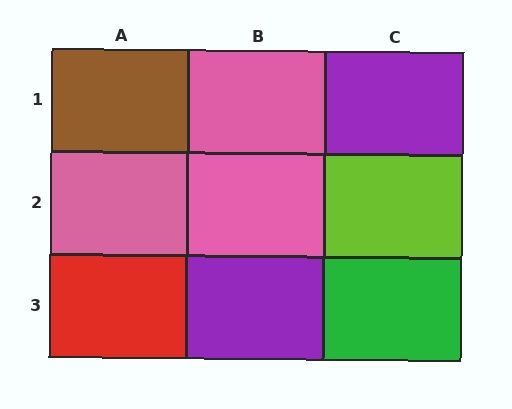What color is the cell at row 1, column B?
Pink.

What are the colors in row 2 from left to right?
Pink, pink, lime.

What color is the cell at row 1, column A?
Brown.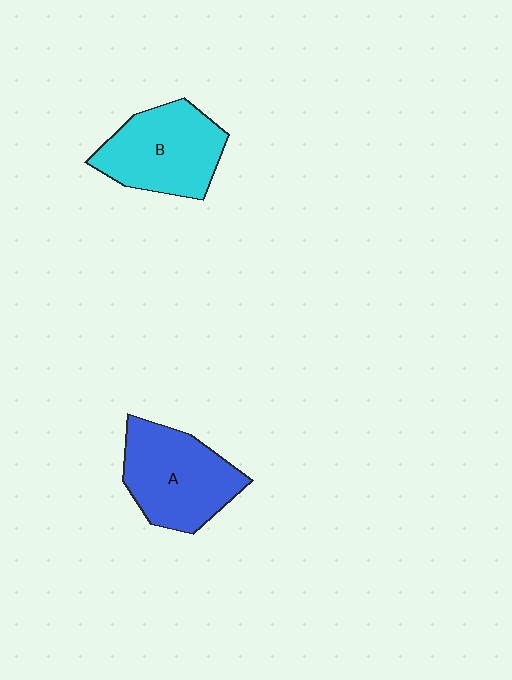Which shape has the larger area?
Shape A (blue).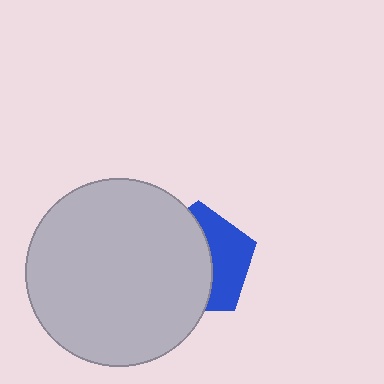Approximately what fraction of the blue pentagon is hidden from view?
Roughly 59% of the blue pentagon is hidden behind the light gray circle.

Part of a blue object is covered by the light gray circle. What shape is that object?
It is a pentagon.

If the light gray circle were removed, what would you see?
You would see the complete blue pentagon.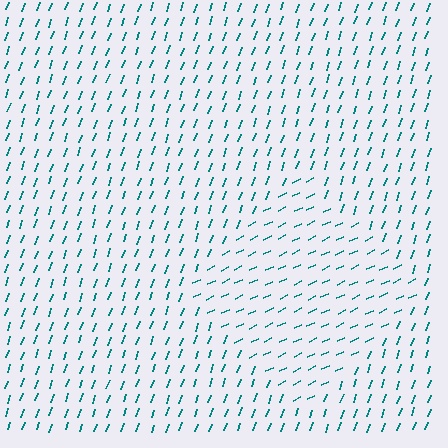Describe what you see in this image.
The image is filled with small teal line segments. A diamond region in the image has lines oriented differently from the surrounding lines, creating a visible texture boundary.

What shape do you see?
I see a diamond.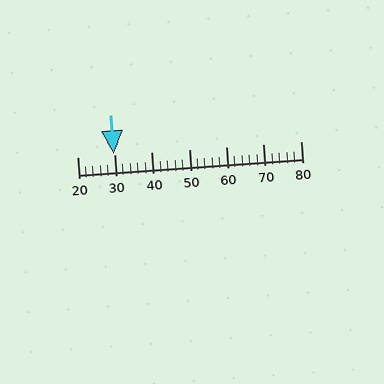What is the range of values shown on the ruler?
The ruler shows values from 20 to 80.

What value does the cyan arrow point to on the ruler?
The cyan arrow points to approximately 30.